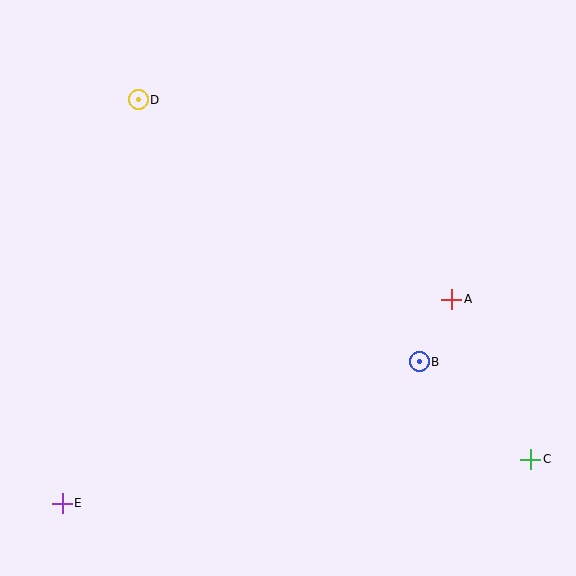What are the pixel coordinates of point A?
Point A is at (452, 299).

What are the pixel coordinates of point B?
Point B is at (419, 362).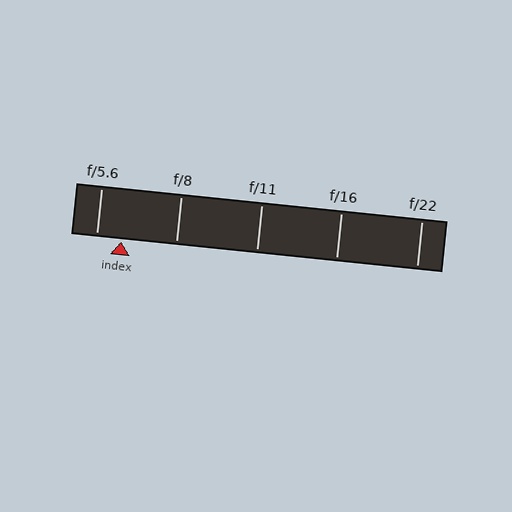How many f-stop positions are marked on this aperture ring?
There are 5 f-stop positions marked.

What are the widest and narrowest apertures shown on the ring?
The widest aperture shown is f/5.6 and the narrowest is f/22.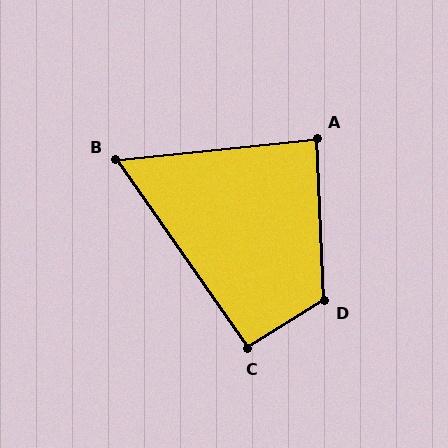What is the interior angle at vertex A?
Approximately 87 degrees (approximately right).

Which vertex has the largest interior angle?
D, at approximately 119 degrees.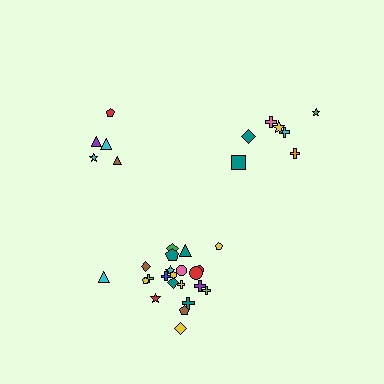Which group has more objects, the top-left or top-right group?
The top-right group.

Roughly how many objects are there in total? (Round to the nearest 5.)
Roughly 35 objects in total.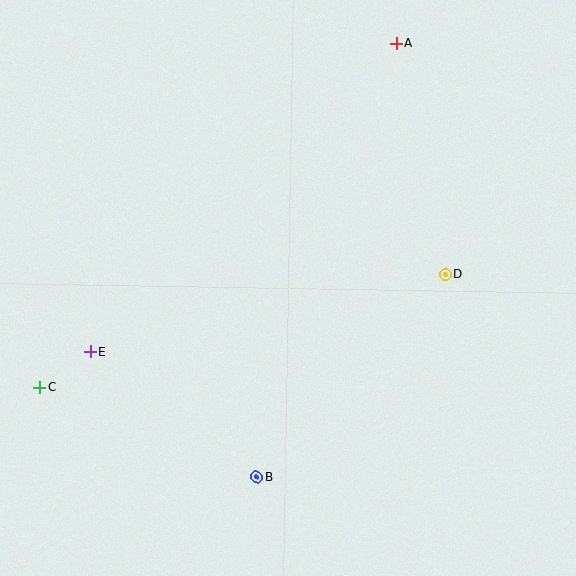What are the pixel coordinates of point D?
Point D is at (445, 274).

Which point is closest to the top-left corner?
Point E is closest to the top-left corner.